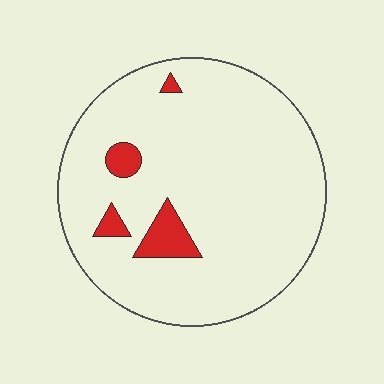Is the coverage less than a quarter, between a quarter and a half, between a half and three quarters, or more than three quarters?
Less than a quarter.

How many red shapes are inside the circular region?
4.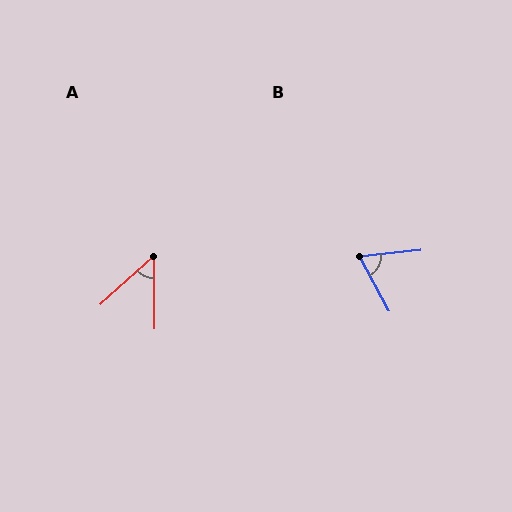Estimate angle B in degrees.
Approximately 68 degrees.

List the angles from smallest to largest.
A (49°), B (68°).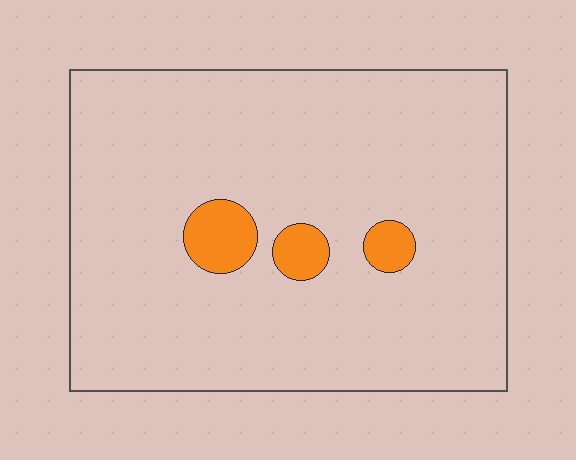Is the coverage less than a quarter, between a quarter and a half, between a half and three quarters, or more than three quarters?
Less than a quarter.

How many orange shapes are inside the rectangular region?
3.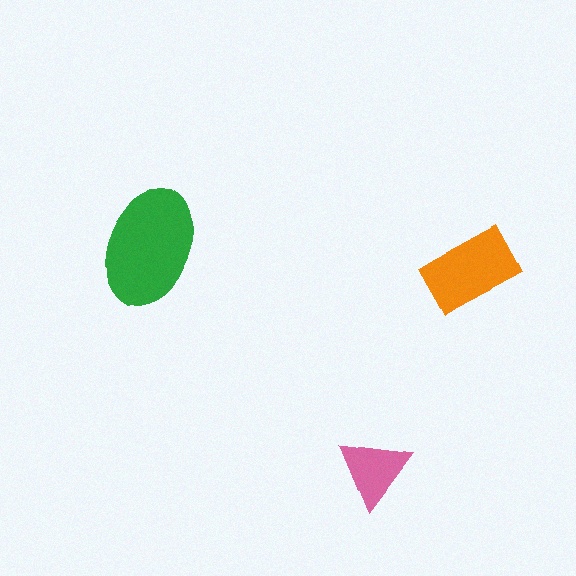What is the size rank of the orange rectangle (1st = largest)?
2nd.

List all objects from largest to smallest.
The green ellipse, the orange rectangle, the pink triangle.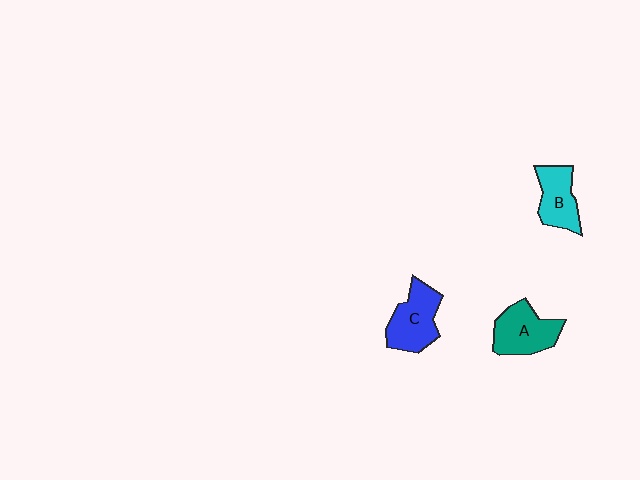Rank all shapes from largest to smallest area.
From largest to smallest: C (blue), A (teal), B (cyan).